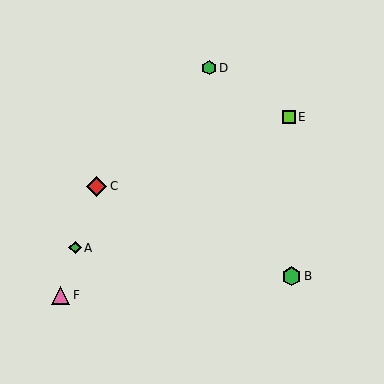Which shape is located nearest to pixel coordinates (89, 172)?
The red diamond (labeled C) at (97, 186) is nearest to that location.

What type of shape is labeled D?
Shape D is a green hexagon.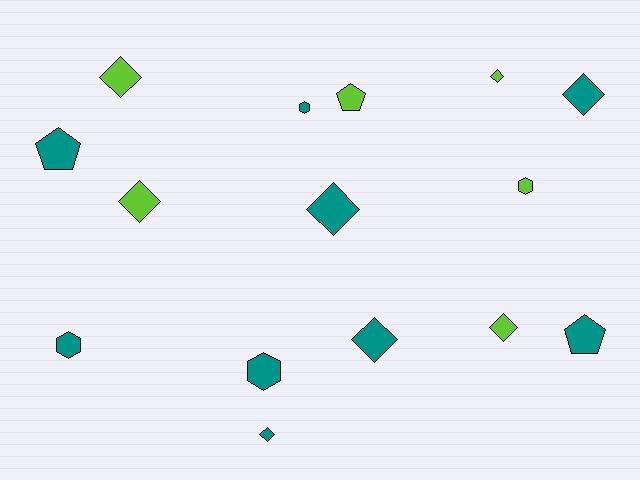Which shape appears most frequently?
Diamond, with 8 objects.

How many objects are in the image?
There are 15 objects.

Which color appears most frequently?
Teal, with 9 objects.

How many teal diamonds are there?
There are 4 teal diamonds.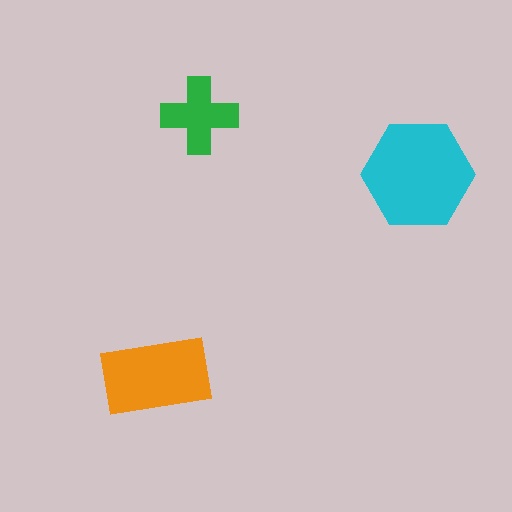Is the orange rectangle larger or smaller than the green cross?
Larger.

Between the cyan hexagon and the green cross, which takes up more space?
The cyan hexagon.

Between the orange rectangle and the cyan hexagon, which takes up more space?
The cyan hexagon.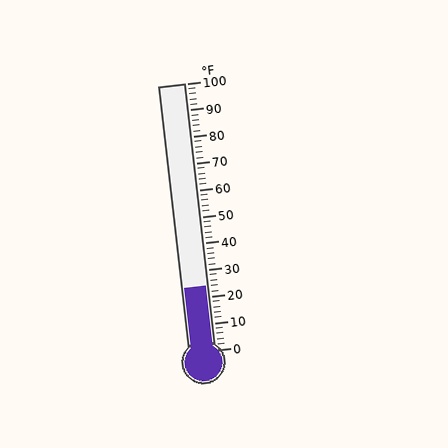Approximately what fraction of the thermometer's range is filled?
The thermometer is filled to approximately 25% of its range.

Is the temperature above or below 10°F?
The temperature is above 10°F.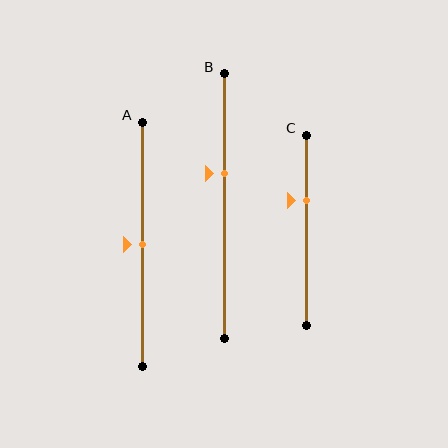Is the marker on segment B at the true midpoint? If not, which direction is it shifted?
No, the marker on segment B is shifted upward by about 13% of the segment length.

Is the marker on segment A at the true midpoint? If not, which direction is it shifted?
Yes, the marker on segment A is at the true midpoint.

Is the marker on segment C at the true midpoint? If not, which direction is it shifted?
No, the marker on segment C is shifted upward by about 15% of the segment length.